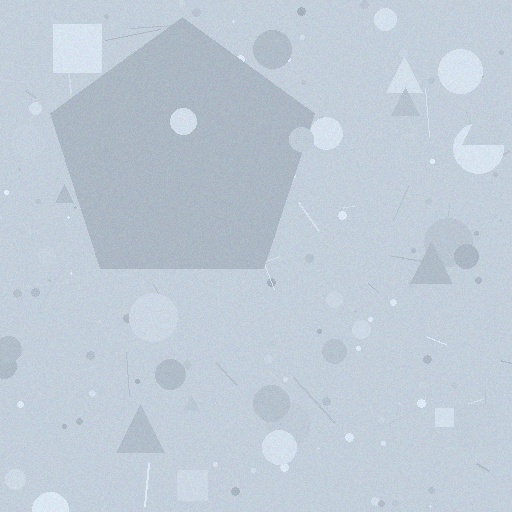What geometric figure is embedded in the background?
A pentagon is embedded in the background.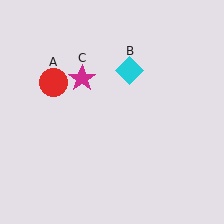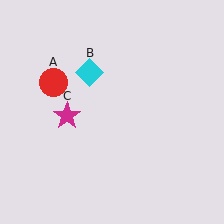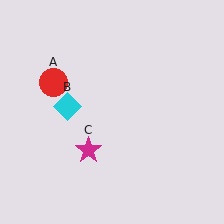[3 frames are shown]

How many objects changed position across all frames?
2 objects changed position: cyan diamond (object B), magenta star (object C).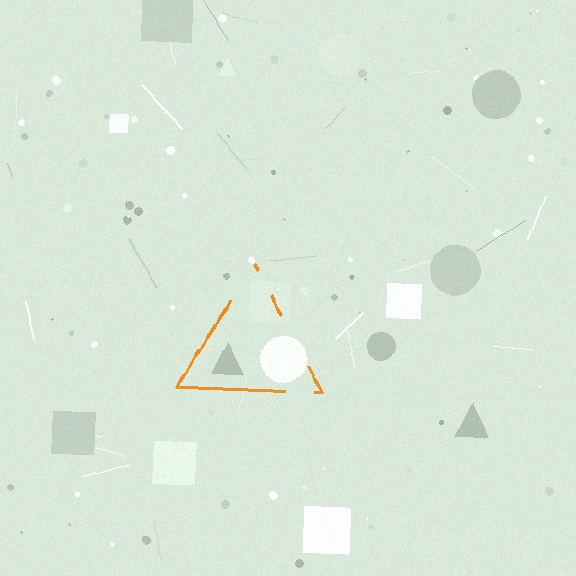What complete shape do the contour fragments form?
The contour fragments form a triangle.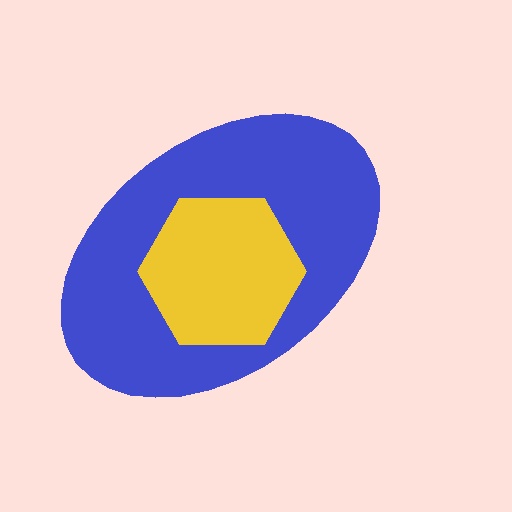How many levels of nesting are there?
2.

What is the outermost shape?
The blue ellipse.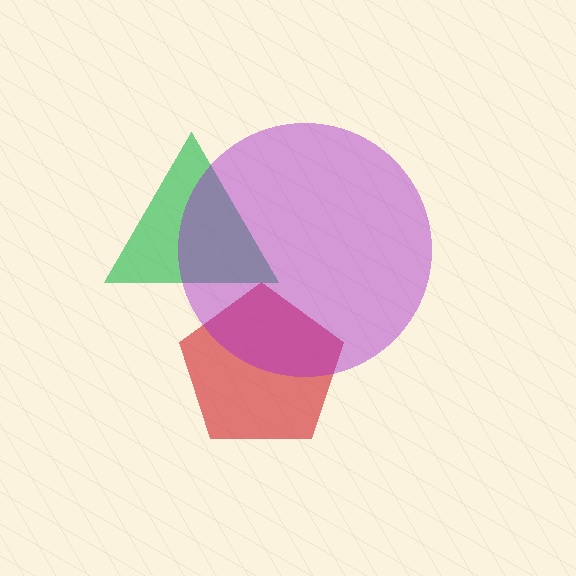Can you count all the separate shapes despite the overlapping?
Yes, there are 3 separate shapes.